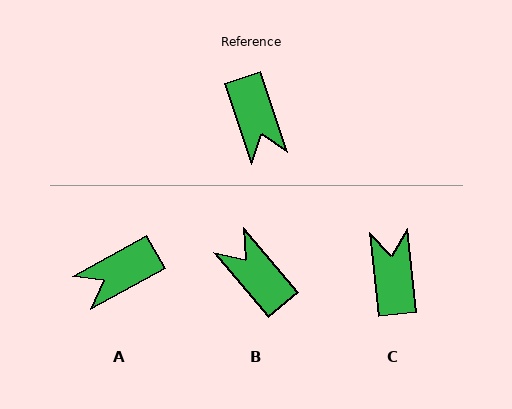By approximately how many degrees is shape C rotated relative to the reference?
Approximately 168 degrees counter-clockwise.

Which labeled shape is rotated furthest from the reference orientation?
C, about 168 degrees away.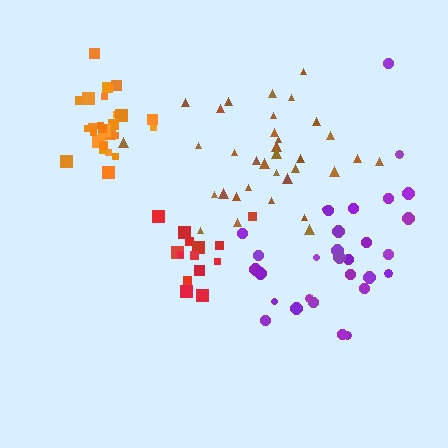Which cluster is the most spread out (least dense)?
Purple.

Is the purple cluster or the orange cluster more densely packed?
Orange.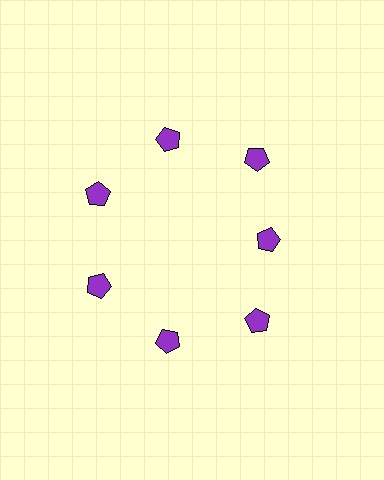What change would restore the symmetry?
The symmetry would be restored by moving it outward, back onto the ring so that all 7 pentagons sit at equal angles and equal distance from the center.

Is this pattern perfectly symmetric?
No. The 7 purple pentagons are arranged in a ring, but one element near the 3 o'clock position is pulled inward toward the center, breaking the 7-fold rotational symmetry.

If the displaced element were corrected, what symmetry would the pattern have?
It would have 7-fold rotational symmetry — the pattern would map onto itself every 51 degrees.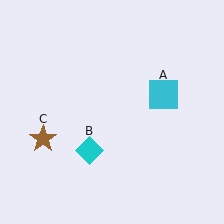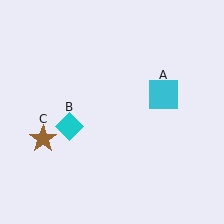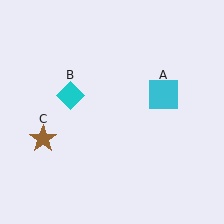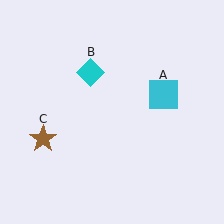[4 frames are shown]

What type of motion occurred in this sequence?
The cyan diamond (object B) rotated clockwise around the center of the scene.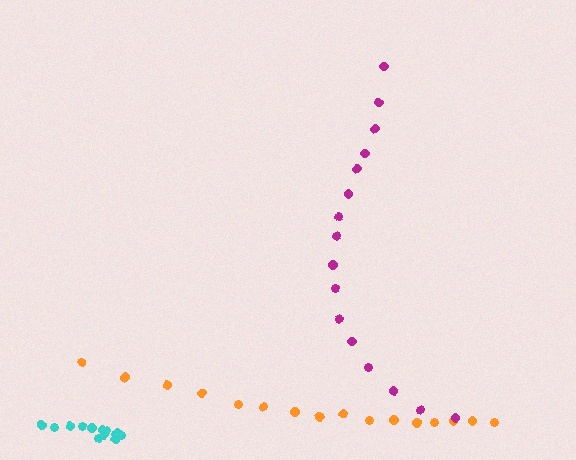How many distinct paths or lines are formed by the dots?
There are 3 distinct paths.